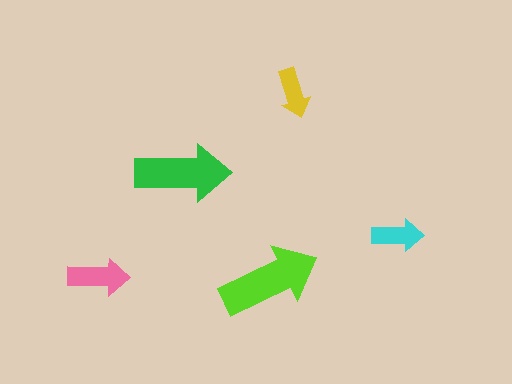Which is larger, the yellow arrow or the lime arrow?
The lime one.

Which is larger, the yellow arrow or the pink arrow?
The pink one.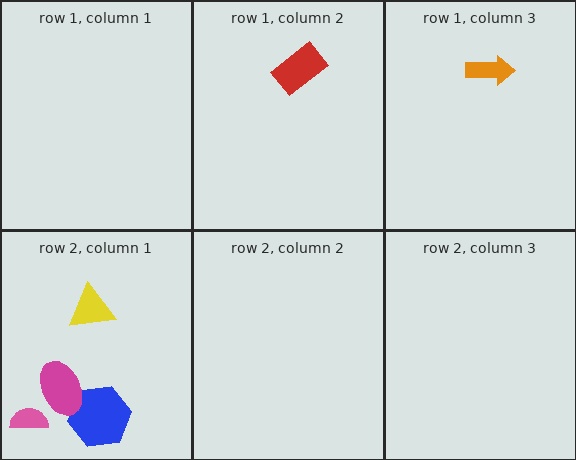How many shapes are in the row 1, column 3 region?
1.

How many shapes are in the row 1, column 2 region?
1.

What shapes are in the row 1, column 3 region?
The orange arrow.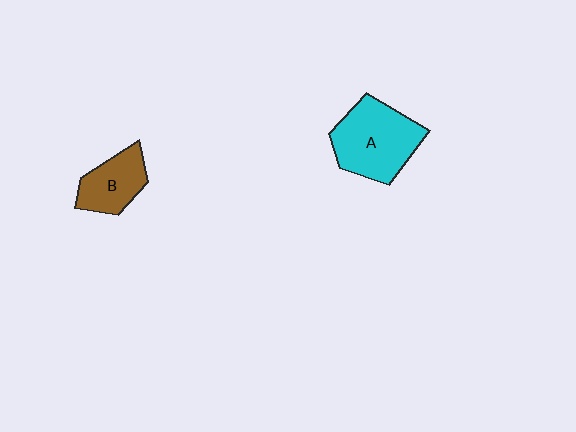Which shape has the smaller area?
Shape B (brown).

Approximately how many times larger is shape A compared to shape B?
Approximately 1.7 times.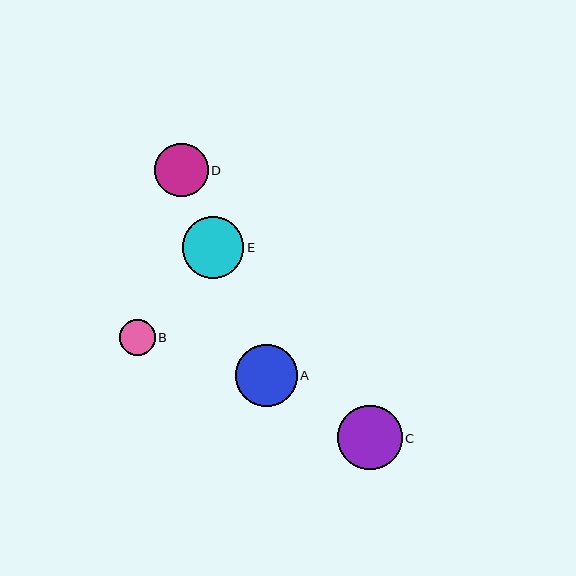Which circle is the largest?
Circle C is the largest with a size of approximately 64 pixels.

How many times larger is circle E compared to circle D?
Circle E is approximately 1.1 times the size of circle D.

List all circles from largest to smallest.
From largest to smallest: C, A, E, D, B.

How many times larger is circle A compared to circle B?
Circle A is approximately 1.7 times the size of circle B.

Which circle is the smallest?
Circle B is the smallest with a size of approximately 36 pixels.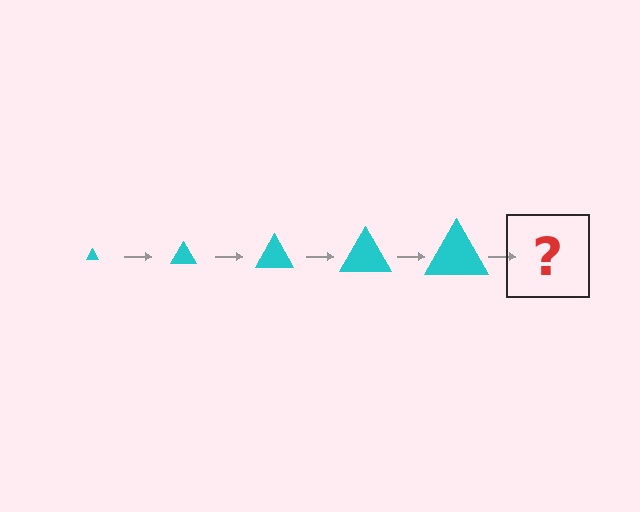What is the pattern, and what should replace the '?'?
The pattern is that the triangle gets progressively larger each step. The '?' should be a cyan triangle, larger than the previous one.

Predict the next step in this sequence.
The next step is a cyan triangle, larger than the previous one.